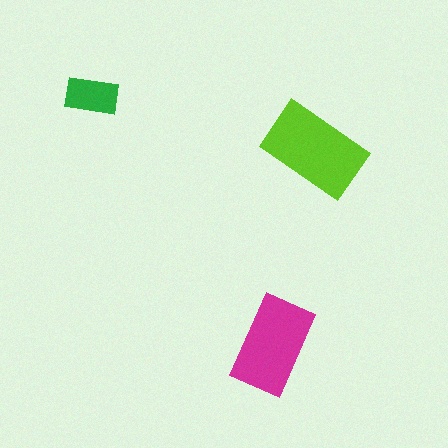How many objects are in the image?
There are 3 objects in the image.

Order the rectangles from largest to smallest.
the lime one, the magenta one, the green one.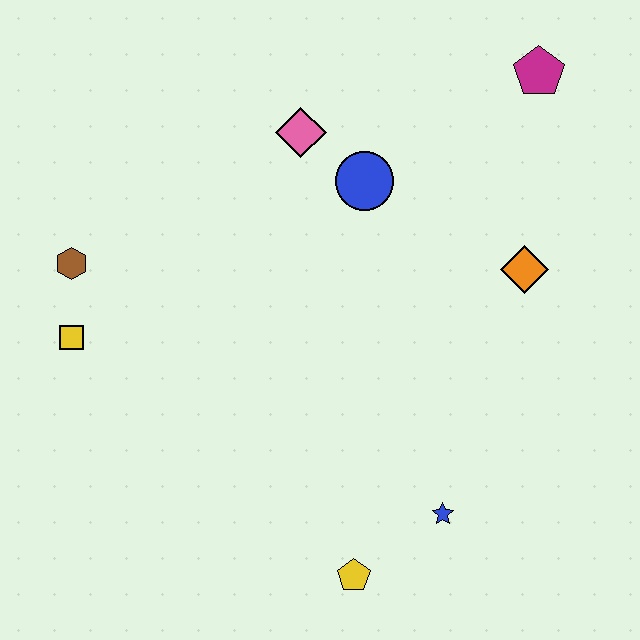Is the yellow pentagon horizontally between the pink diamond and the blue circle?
Yes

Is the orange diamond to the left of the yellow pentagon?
No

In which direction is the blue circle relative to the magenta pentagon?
The blue circle is to the left of the magenta pentagon.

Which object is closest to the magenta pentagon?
The orange diamond is closest to the magenta pentagon.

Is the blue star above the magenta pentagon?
No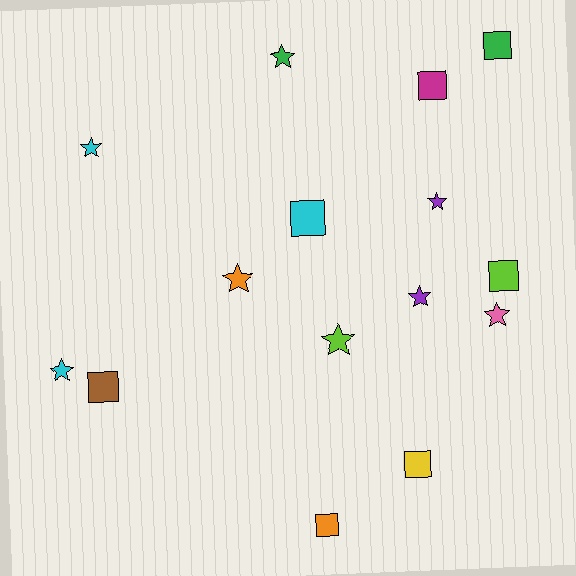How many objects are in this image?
There are 15 objects.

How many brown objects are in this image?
There is 1 brown object.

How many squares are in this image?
There are 7 squares.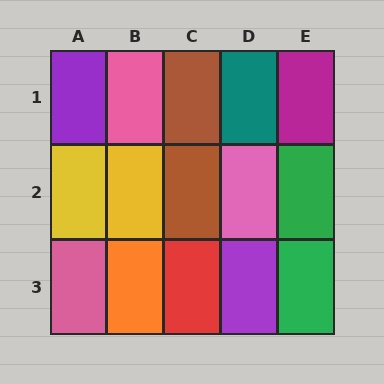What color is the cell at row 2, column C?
Brown.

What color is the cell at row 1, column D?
Teal.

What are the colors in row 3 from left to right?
Pink, orange, red, purple, green.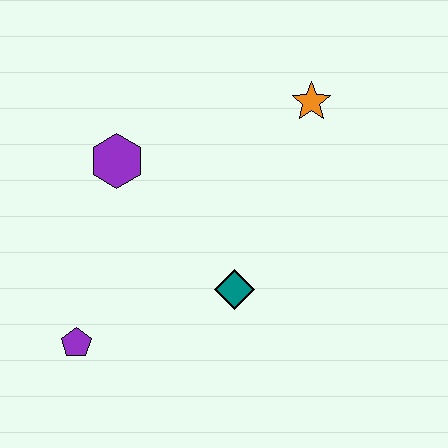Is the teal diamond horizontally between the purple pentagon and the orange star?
Yes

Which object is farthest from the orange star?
The purple pentagon is farthest from the orange star.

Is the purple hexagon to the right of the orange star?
No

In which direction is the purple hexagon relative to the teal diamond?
The purple hexagon is above the teal diamond.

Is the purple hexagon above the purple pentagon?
Yes